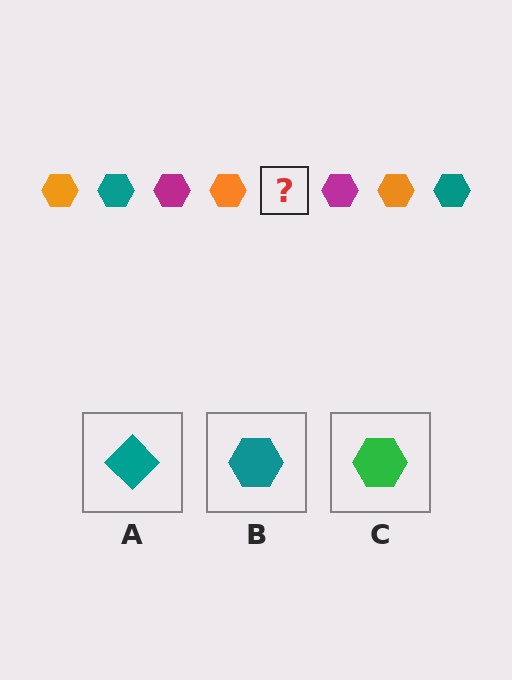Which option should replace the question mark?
Option B.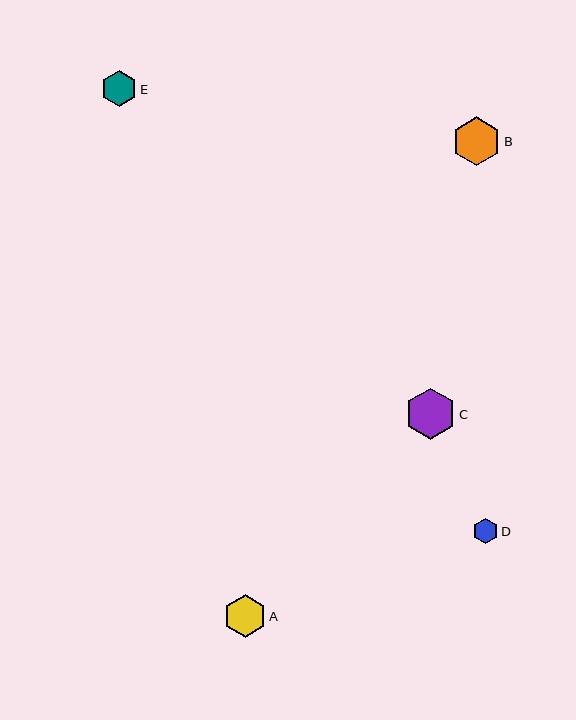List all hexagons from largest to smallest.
From largest to smallest: C, B, A, E, D.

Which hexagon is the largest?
Hexagon C is the largest with a size of approximately 51 pixels.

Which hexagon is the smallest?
Hexagon D is the smallest with a size of approximately 25 pixels.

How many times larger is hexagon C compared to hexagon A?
Hexagon C is approximately 1.2 times the size of hexagon A.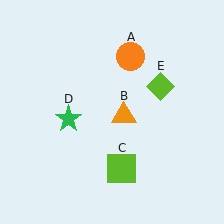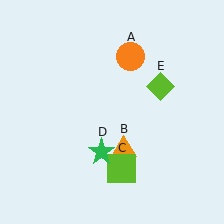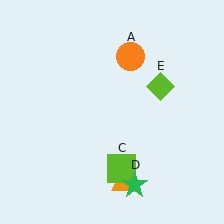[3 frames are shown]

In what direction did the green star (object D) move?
The green star (object D) moved down and to the right.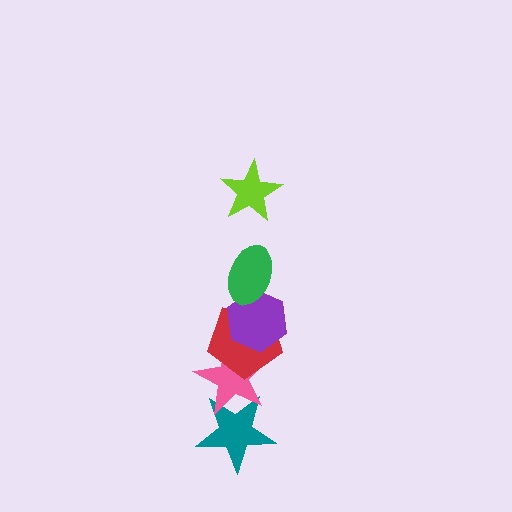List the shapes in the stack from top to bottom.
From top to bottom: the lime star, the green ellipse, the purple hexagon, the red pentagon, the pink star, the teal star.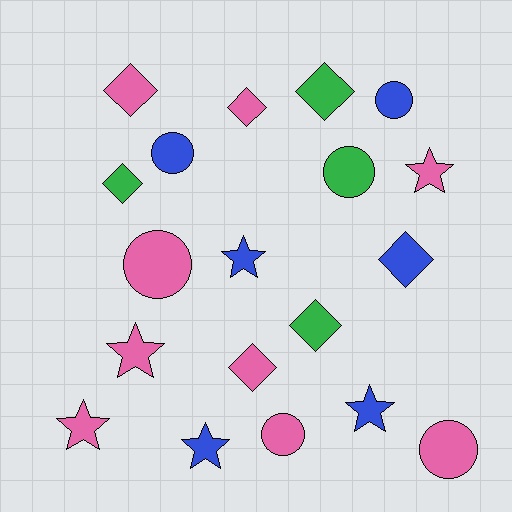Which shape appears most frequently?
Diamond, with 7 objects.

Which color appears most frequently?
Pink, with 9 objects.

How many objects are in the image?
There are 19 objects.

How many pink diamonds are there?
There are 3 pink diamonds.